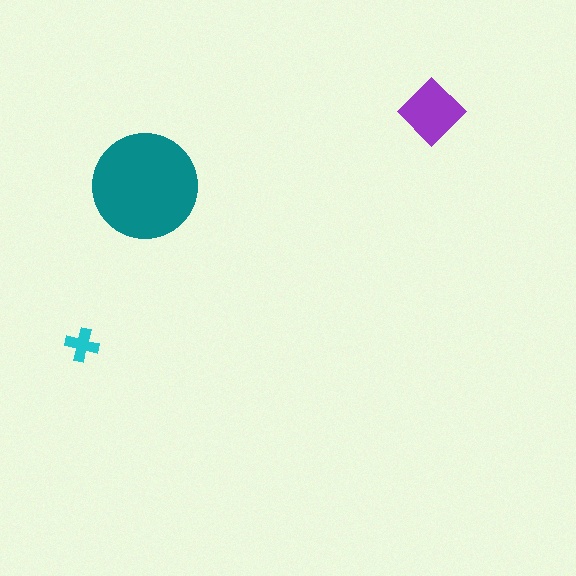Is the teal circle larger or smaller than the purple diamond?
Larger.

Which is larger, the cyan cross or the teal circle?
The teal circle.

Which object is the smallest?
The cyan cross.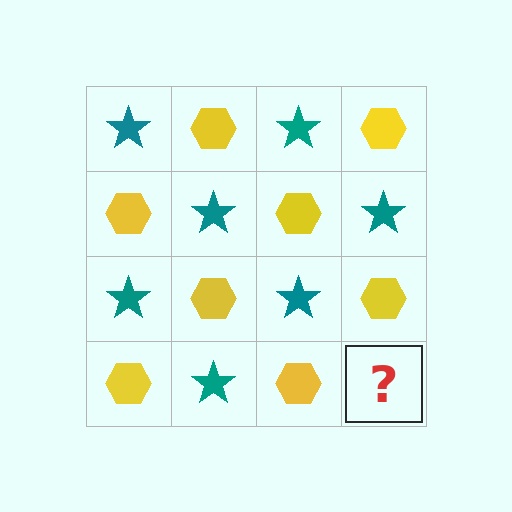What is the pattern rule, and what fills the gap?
The rule is that it alternates teal star and yellow hexagon in a checkerboard pattern. The gap should be filled with a teal star.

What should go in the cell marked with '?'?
The missing cell should contain a teal star.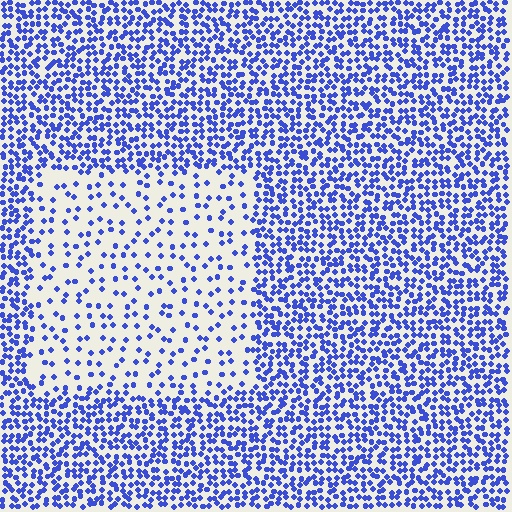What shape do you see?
I see a rectangle.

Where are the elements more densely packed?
The elements are more densely packed outside the rectangle boundary.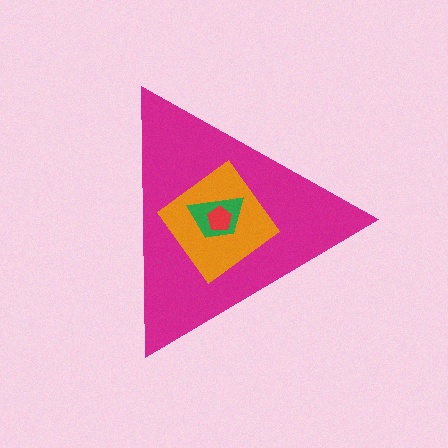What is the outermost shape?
The magenta triangle.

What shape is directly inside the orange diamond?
The green trapezoid.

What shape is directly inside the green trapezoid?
The red pentagon.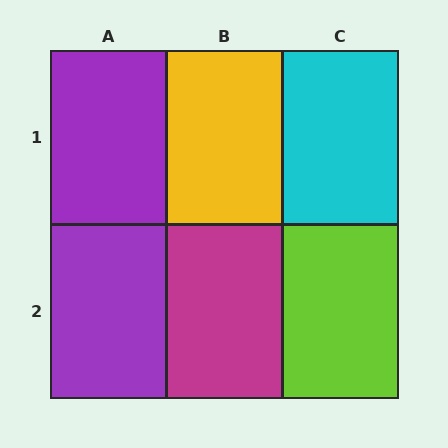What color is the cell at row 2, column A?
Purple.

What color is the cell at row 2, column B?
Magenta.